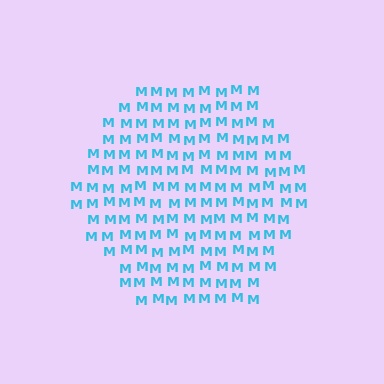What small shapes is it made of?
It is made of small letter M's.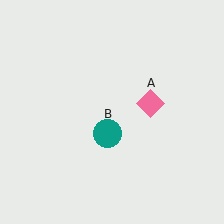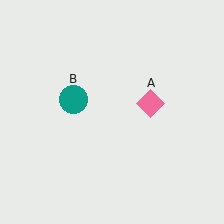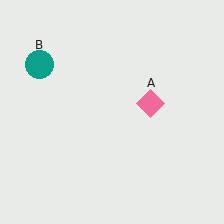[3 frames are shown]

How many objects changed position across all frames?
1 object changed position: teal circle (object B).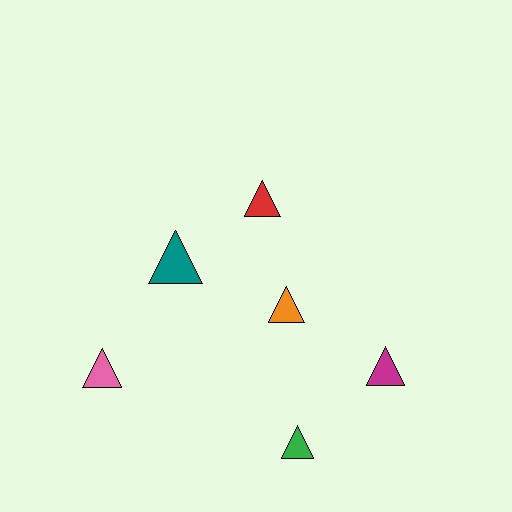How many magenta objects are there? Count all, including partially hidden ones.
There is 1 magenta object.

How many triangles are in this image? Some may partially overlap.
There are 6 triangles.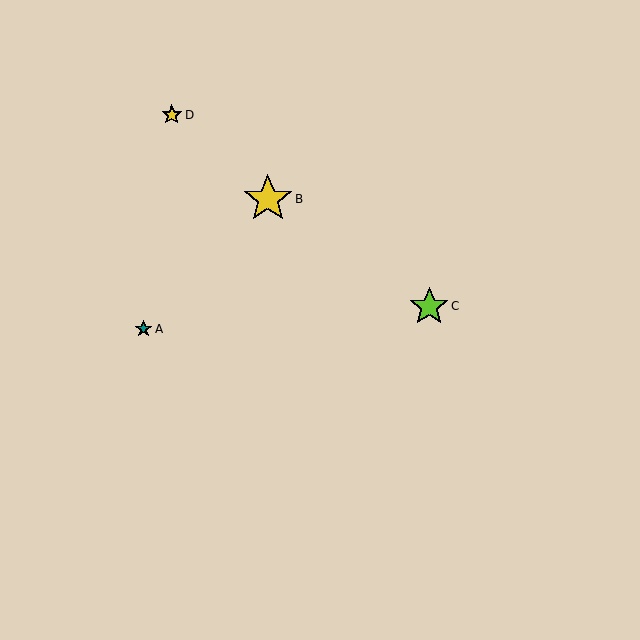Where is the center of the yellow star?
The center of the yellow star is at (268, 199).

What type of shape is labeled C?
Shape C is a lime star.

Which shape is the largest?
The yellow star (labeled B) is the largest.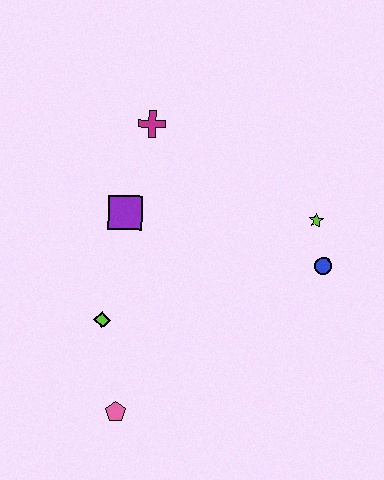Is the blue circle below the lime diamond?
No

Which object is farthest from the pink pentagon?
The magenta cross is farthest from the pink pentagon.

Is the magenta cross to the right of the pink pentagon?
Yes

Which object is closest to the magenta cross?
The purple square is closest to the magenta cross.